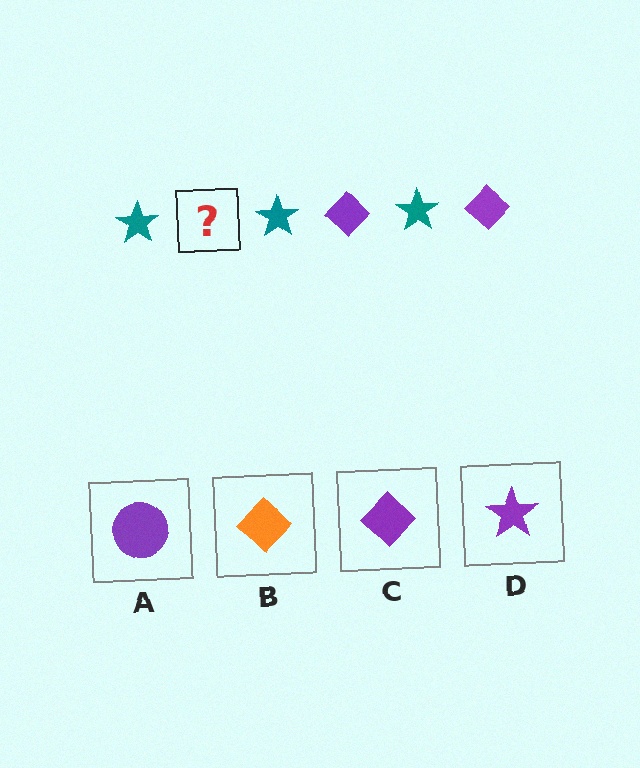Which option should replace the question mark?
Option C.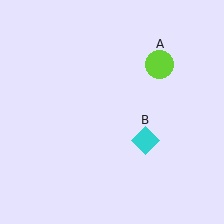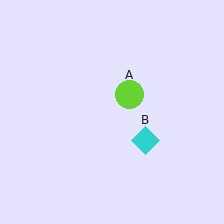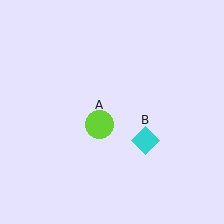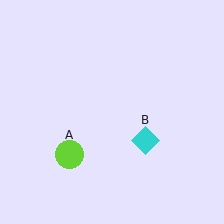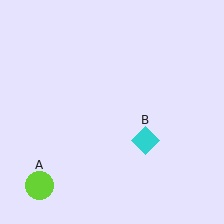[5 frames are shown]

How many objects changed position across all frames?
1 object changed position: lime circle (object A).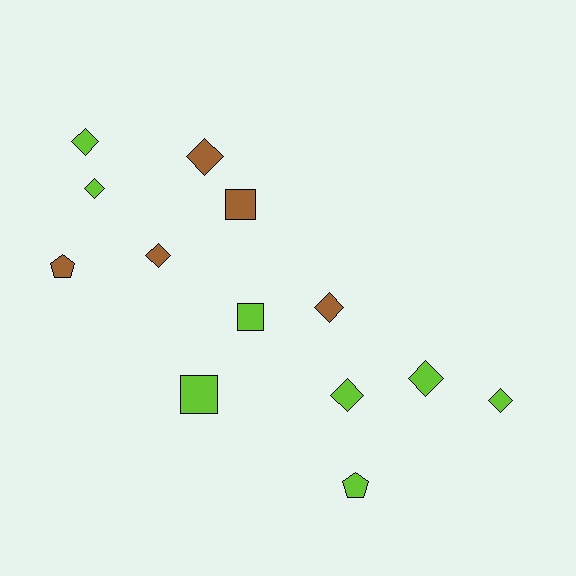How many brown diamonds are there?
There are 3 brown diamonds.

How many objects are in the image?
There are 13 objects.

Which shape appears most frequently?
Diamond, with 8 objects.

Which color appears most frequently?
Lime, with 8 objects.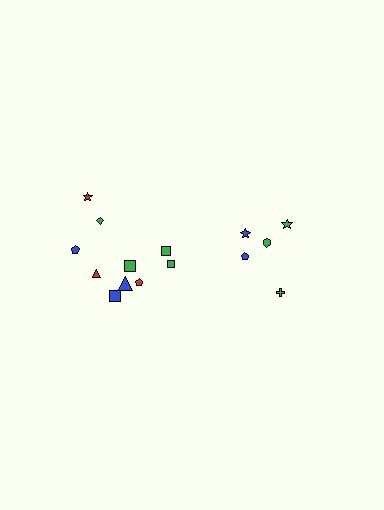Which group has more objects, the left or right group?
The left group.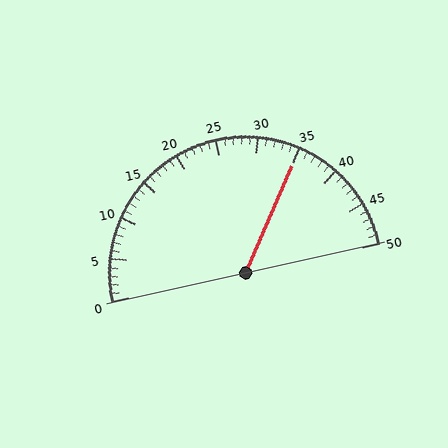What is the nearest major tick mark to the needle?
The nearest major tick mark is 35.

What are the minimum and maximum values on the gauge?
The gauge ranges from 0 to 50.